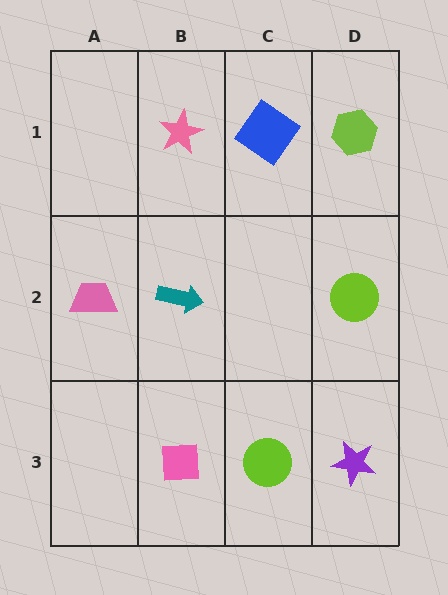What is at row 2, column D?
A lime circle.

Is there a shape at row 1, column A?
No, that cell is empty.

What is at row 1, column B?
A pink star.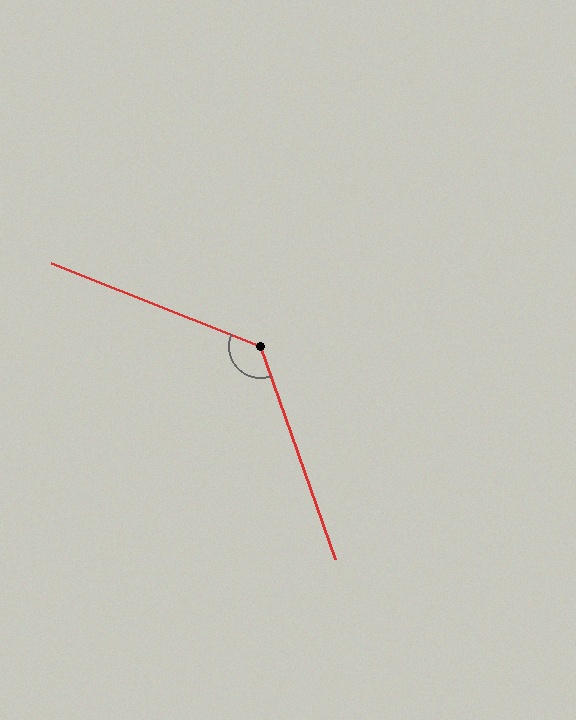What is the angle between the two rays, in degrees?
Approximately 131 degrees.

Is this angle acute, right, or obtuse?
It is obtuse.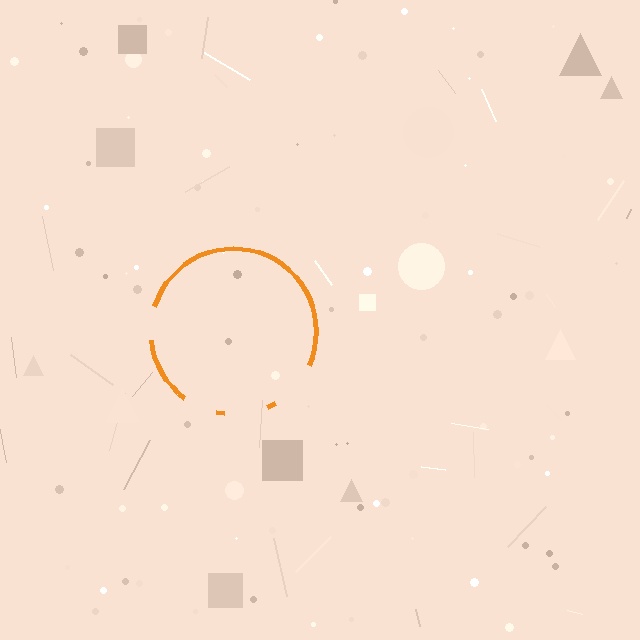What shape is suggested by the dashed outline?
The dashed outline suggests a circle.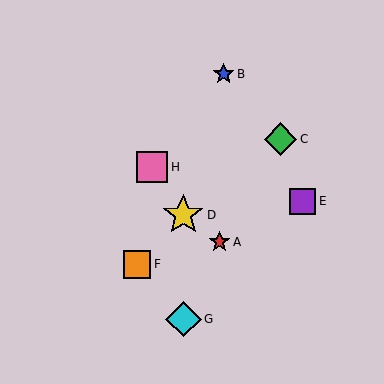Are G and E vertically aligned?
No, G is at x≈183 and E is at x≈303.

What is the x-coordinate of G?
Object G is at x≈183.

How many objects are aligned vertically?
2 objects (D, G) are aligned vertically.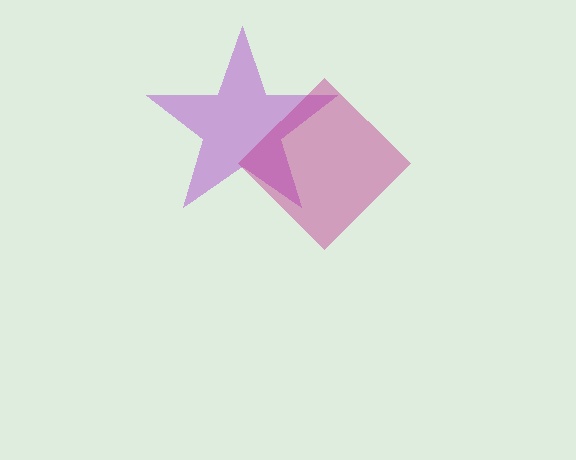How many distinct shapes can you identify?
There are 2 distinct shapes: a purple star, a magenta diamond.